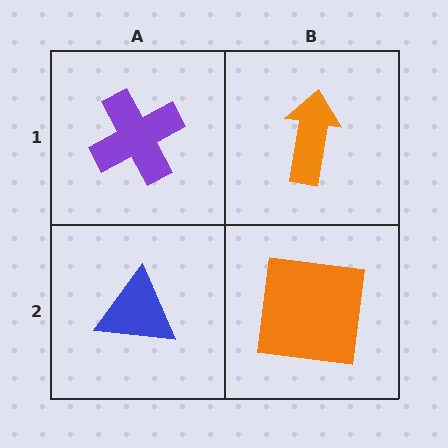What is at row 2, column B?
An orange square.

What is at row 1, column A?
A purple cross.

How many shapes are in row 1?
2 shapes.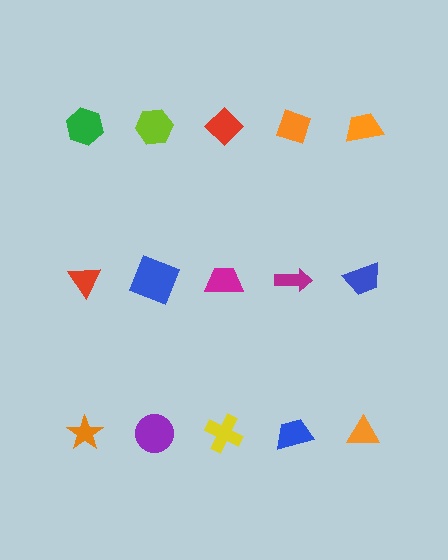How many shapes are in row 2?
5 shapes.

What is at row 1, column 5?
An orange trapezoid.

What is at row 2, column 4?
A magenta arrow.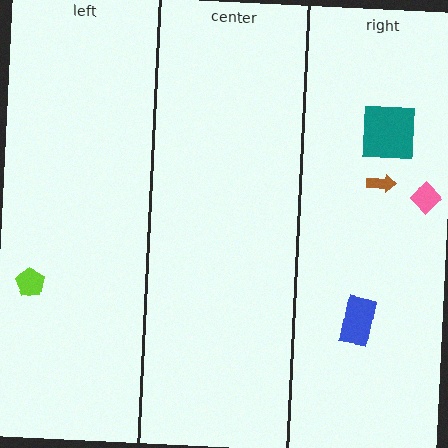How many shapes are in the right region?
4.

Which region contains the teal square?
The right region.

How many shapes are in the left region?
1.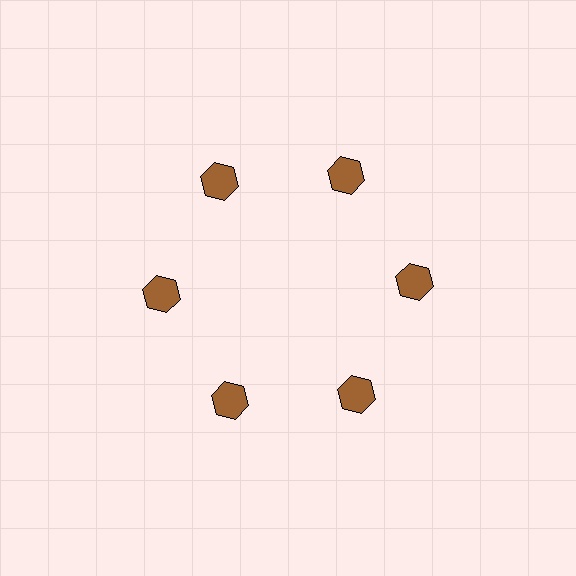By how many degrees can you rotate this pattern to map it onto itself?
The pattern maps onto itself every 60 degrees of rotation.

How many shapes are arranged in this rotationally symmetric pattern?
There are 6 shapes, arranged in 6 groups of 1.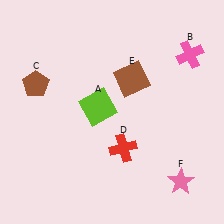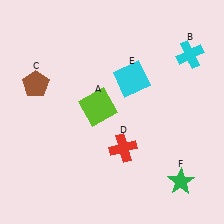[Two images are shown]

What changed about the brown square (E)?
In Image 1, E is brown. In Image 2, it changed to cyan.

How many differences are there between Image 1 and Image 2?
There are 3 differences between the two images.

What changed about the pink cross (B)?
In Image 1, B is pink. In Image 2, it changed to cyan.